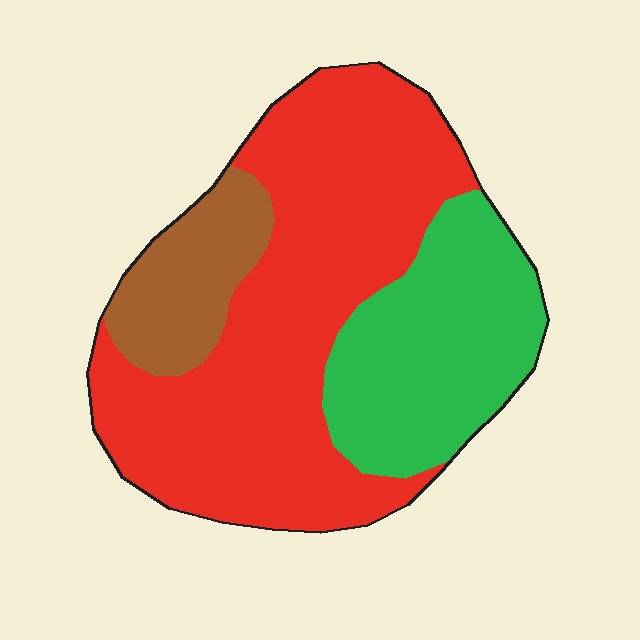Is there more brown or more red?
Red.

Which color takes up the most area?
Red, at roughly 60%.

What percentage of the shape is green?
Green takes up about one quarter (1/4) of the shape.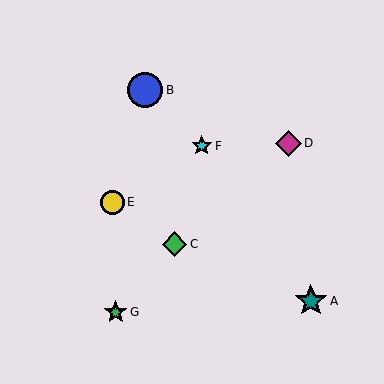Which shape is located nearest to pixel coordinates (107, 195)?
The yellow circle (labeled E) at (112, 202) is nearest to that location.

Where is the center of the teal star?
The center of the teal star is at (311, 301).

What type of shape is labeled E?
Shape E is a yellow circle.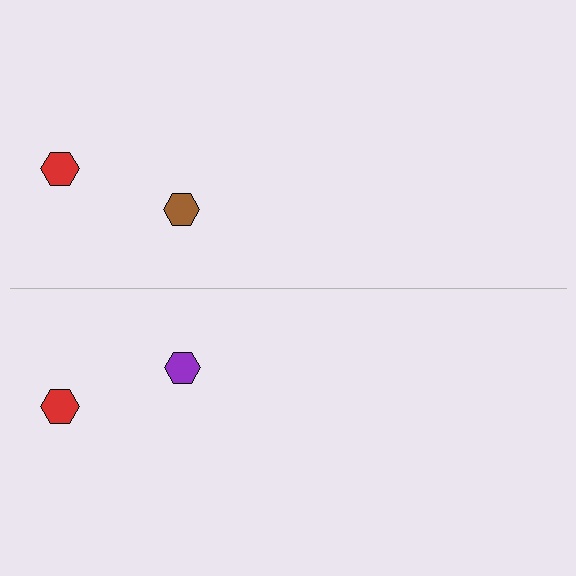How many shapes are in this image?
There are 4 shapes in this image.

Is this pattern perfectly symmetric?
No, the pattern is not perfectly symmetric. The purple hexagon on the bottom side breaks the symmetry — its mirror counterpart is brown.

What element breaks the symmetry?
The purple hexagon on the bottom side breaks the symmetry — its mirror counterpart is brown.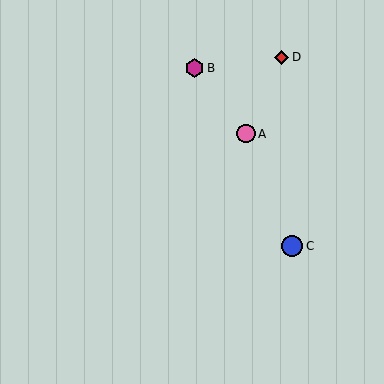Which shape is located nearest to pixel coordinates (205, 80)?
The magenta hexagon (labeled B) at (194, 68) is nearest to that location.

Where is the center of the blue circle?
The center of the blue circle is at (292, 246).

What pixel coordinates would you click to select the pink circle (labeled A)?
Click at (246, 134) to select the pink circle A.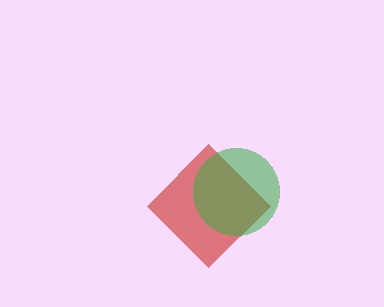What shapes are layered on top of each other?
The layered shapes are: a red diamond, a green circle.